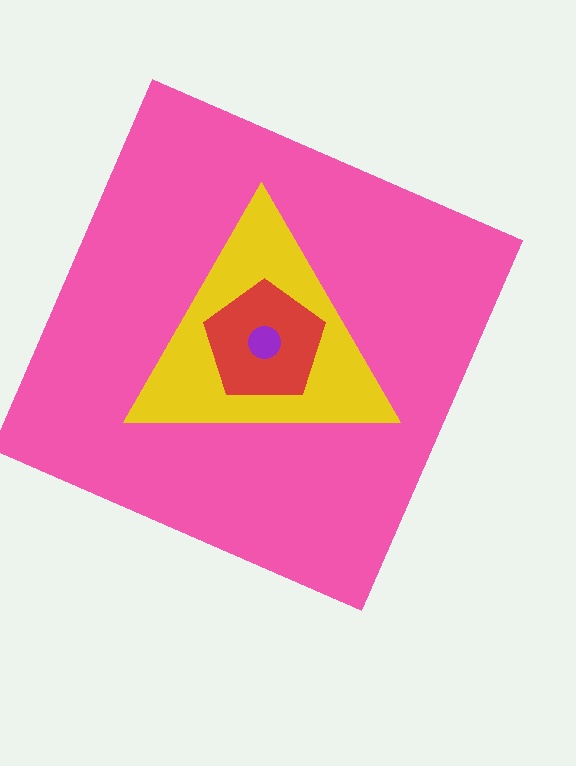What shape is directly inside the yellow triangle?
The red pentagon.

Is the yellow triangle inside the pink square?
Yes.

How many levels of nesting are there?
4.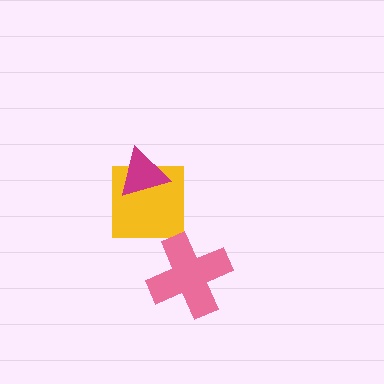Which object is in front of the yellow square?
The magenta triangle is in front of the yellow square.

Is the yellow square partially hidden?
Yes, it is partially covered by another shape.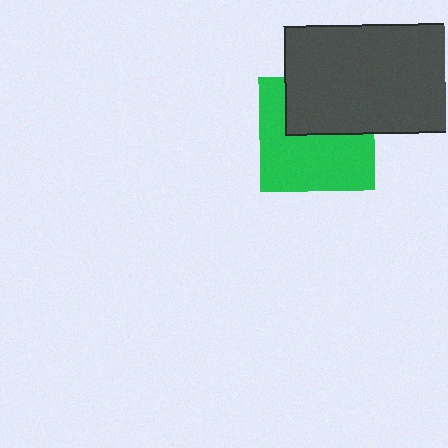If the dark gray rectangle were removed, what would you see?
You would see the complete green square.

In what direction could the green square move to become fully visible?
The green square could move down. That would shift it out from behind the dark gray rectangle entirely.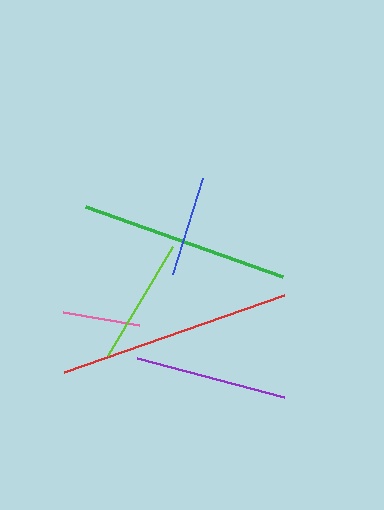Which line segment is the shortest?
The pink line is the shortest at approximately 77 pixels.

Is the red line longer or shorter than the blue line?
The red line is longer than the blue line.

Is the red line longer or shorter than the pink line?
The red line is longer than the pink line.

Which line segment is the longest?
The red line is the longest at approximately 233 pixels.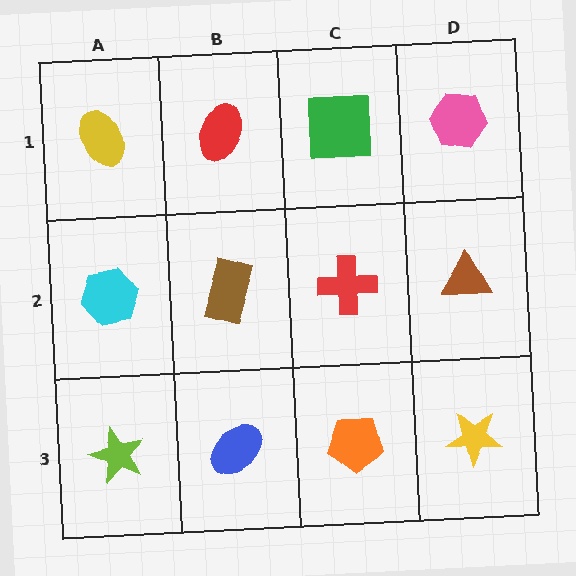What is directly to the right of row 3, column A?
A blue ellipse.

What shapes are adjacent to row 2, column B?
A red ellipse (row 1, column B), a blue ellipse (row 3, column B), a cyan hexagon (row 2, column A), a red cross (row 2, column C).